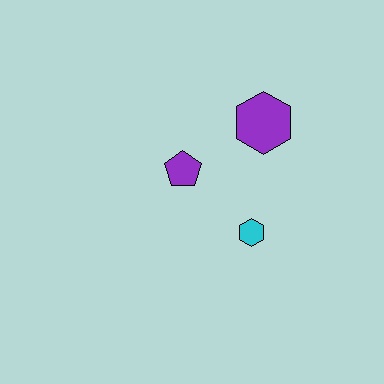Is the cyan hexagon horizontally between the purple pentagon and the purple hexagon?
Yes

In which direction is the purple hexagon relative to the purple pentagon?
The purple hexagon is to the right of the purple pentagon.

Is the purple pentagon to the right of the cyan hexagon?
No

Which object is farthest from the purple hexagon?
The cyan hexagon is farthest from the purple hexagon.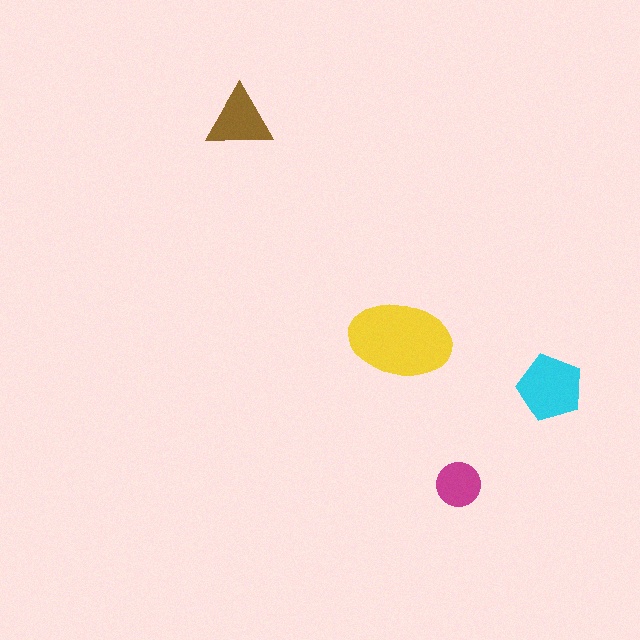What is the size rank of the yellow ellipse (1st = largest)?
1st.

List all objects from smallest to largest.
The magenta circle, the brown triangle, the cyan pentagon, the yellow ellipse.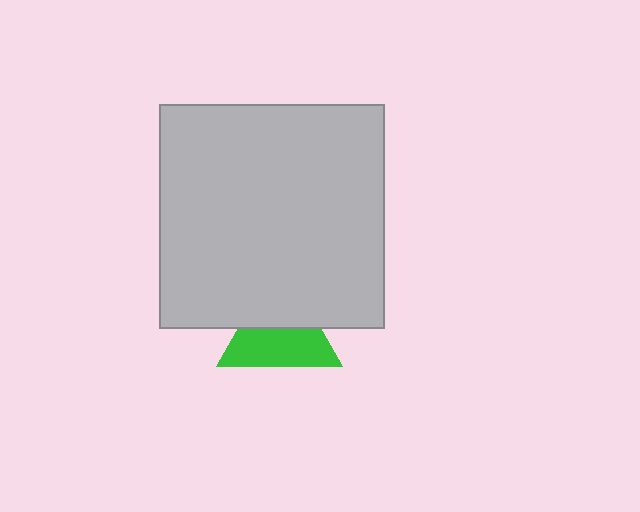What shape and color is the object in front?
The object in front is a light gray square.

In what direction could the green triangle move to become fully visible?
The green triangle could move down. That would shift it out from behind the light gray square entirely.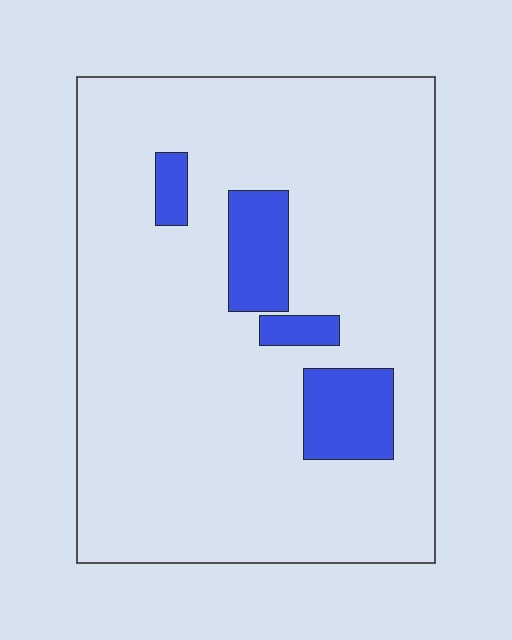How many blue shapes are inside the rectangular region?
4.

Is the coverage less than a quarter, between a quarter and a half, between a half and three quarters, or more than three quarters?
Less than a quarter.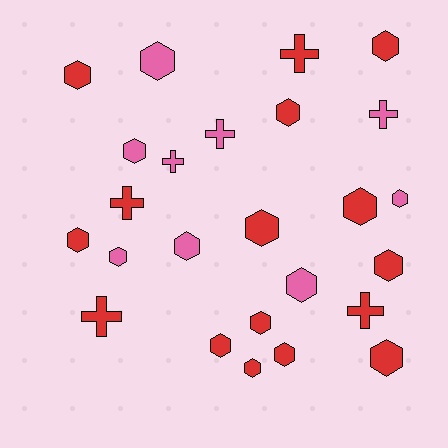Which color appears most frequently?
Red, with 16 objects.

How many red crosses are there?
There are 4 red crosses.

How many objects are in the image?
There are 25 objects.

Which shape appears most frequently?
Hexagon, with 18 objects.